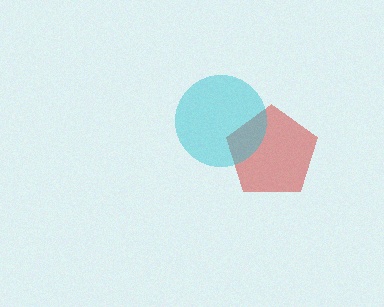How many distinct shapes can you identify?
There are 2 distinct shapes: a red pentagon, a cyan circle.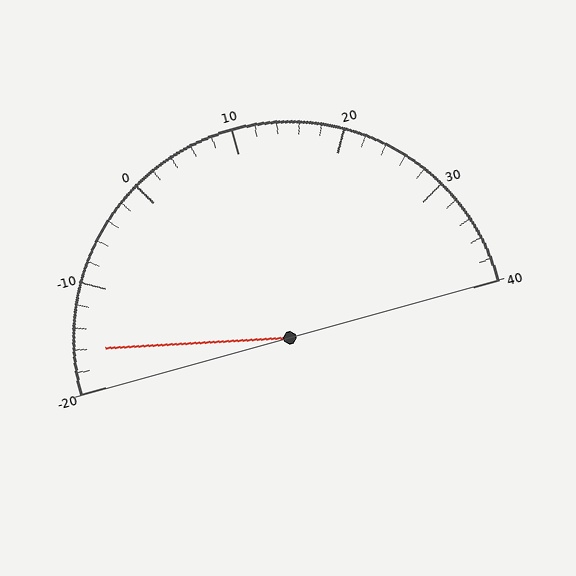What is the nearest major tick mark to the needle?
The nearest major tick mark is -20.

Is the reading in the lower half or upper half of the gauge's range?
The reading is in the lower half of the range (-20 to 40).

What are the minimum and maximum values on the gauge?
The gauge ranges from -20 to 40.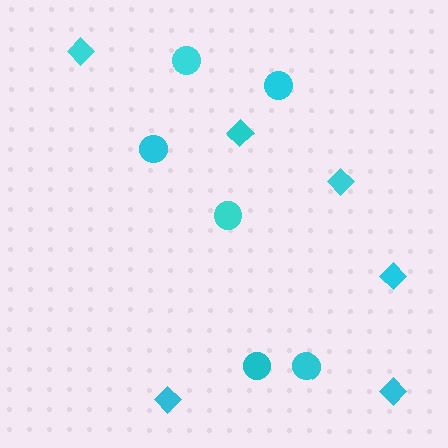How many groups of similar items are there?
There are 2 groups: one group of diamonds (6) and one group of circles (6).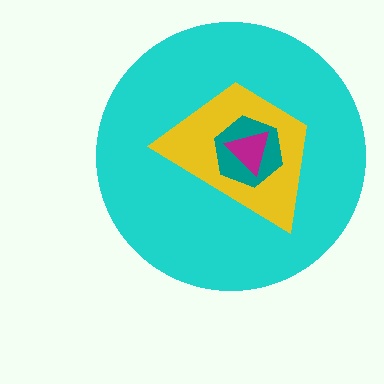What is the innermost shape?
The magenta triangle.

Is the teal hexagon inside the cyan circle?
Yes.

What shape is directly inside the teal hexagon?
The magenta triangle.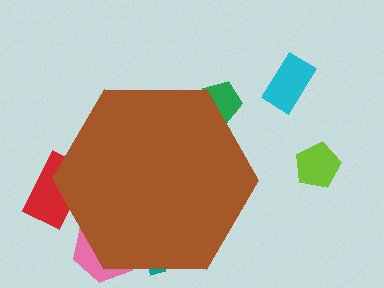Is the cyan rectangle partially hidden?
No, the cyan rectangle is fully visible.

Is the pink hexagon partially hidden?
Yes, the pink hexagon is partially hidden behind the brown hexagon.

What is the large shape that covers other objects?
A brown hexagon.